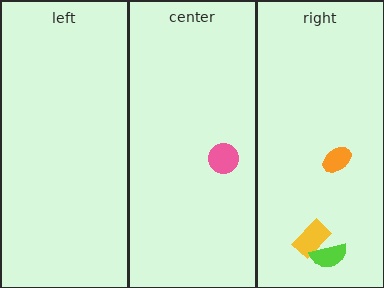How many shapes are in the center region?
1.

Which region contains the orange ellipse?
The right region.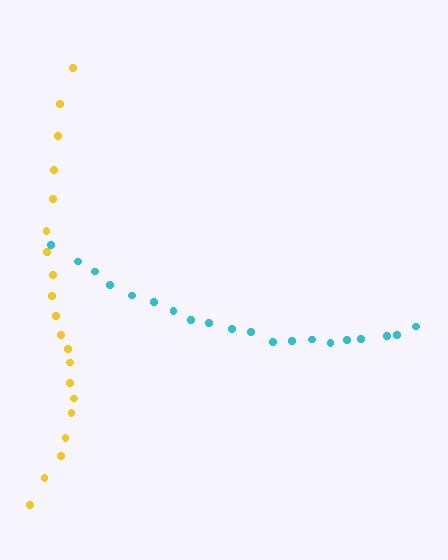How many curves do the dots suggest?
There are 2 distinct paths.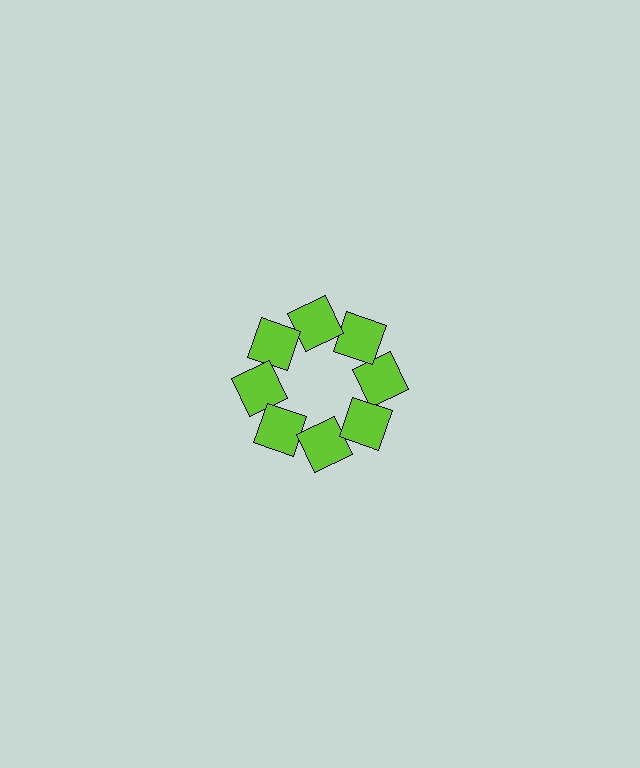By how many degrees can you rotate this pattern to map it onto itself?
The pattern maps onto itself every 45 degrees of rotation.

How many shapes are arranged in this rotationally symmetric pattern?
There are 8 shapes, arranged in 8 groups of 1.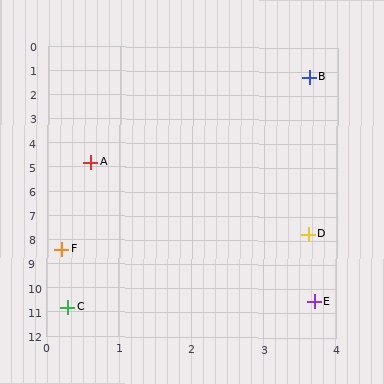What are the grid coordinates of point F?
Point F is at approximately (0.2, 8.4).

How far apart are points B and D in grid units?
Points B and D are about 6.5 grid units apart.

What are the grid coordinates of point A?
Point A is at approximately (0.6, 4.8).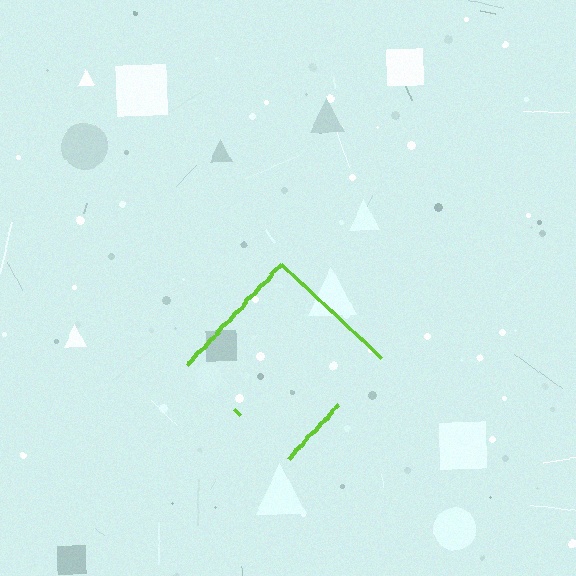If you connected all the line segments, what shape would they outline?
They would outline a diamond.